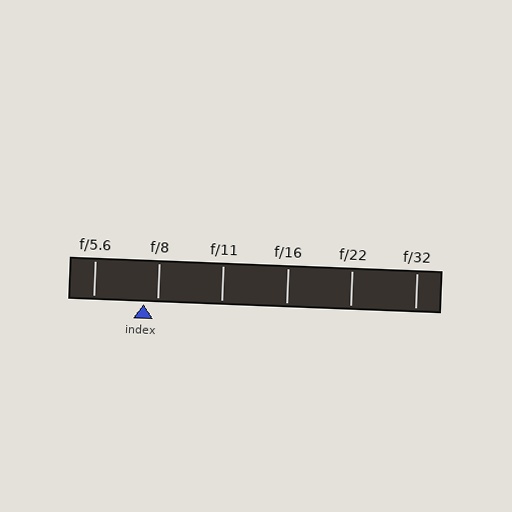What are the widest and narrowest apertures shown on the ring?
The widest aperture shown is f/5.6 and the narrowest is f/32.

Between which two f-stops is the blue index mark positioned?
The index mark is between f/5.6 and f/8.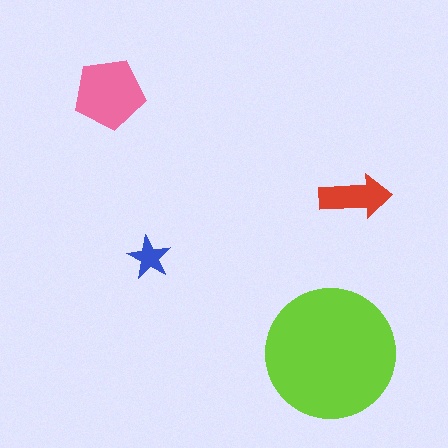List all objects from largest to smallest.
The lime circle, the pink pentagon, the red arrow, the blue star.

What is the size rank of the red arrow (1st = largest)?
3rd.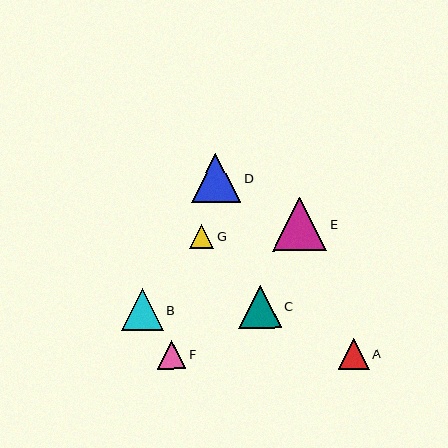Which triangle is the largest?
Triangle E is the largest with a size of approximately 54 pixels.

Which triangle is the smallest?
Triangle G is the smallest with a size of approximately 24 pixels.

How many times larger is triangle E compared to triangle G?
Triangle E is approximately 2.2 times the size of triangle G.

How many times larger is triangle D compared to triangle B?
Triangle D is approximately 1.2 times the size of triangle B.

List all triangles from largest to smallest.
From largest to smallest: E, D, C, B, A, F, G.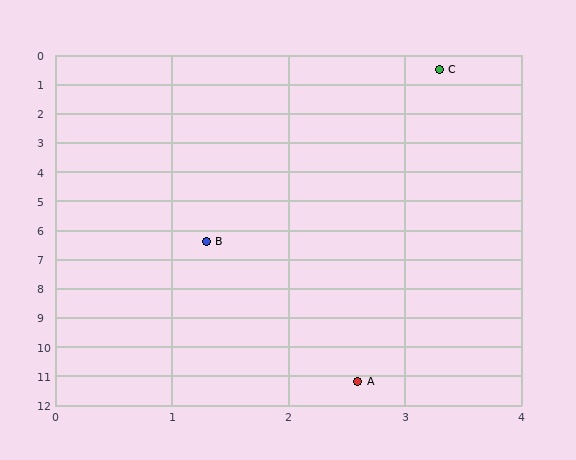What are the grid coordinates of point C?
Point C is at approximately (3.3, 0.5).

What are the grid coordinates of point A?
Point A is at approximately (2.6, 11.2).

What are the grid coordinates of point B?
Point B is at approximately (1.3, 6.4).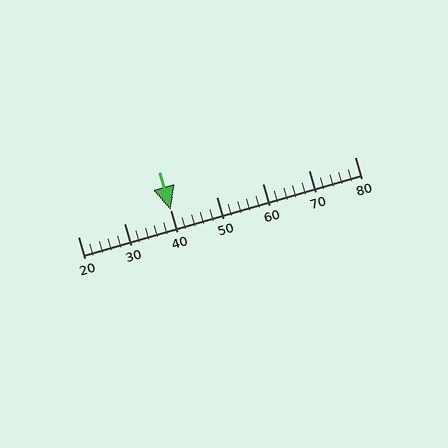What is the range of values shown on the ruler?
The ruler shows values from 20 to 80.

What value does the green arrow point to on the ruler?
The green arrow points to approximately 40.